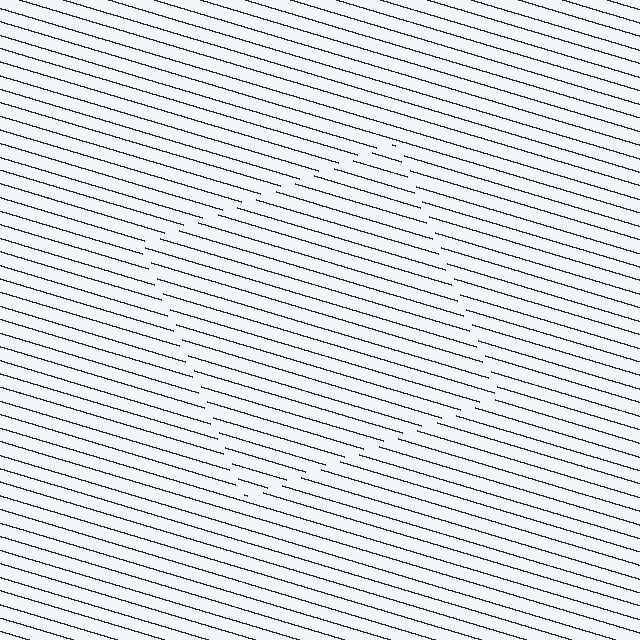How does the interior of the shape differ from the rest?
The interior of the shape contains the same grating, shifted by half a period — the contour is defined by the phase discontinuity where line-ends from the inner and outer gratings abut.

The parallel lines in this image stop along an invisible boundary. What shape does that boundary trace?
An illusory square. The interior of the shape contains the same grating, shifted by half a period — the contour is defined by the phase discontinuity where line-ends from the inner and outer gratings abut.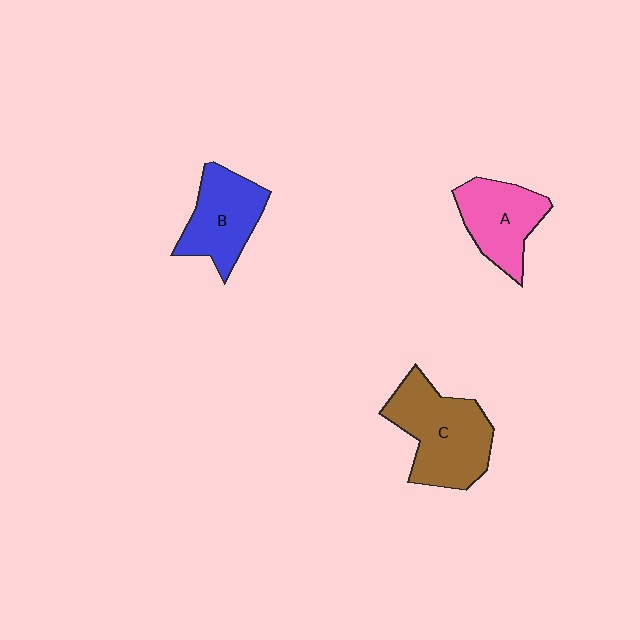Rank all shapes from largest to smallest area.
From largest to smallest: C (brown), B (blue), A (pink).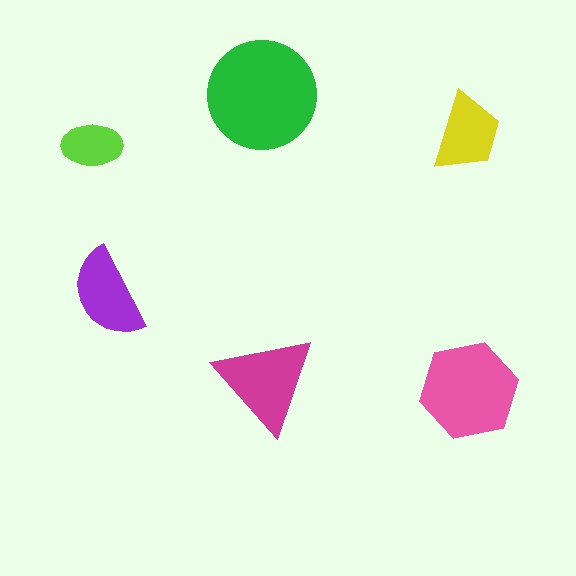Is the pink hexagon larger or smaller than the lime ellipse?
Larger.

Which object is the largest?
The green circle.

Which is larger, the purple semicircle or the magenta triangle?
The magenta triangle.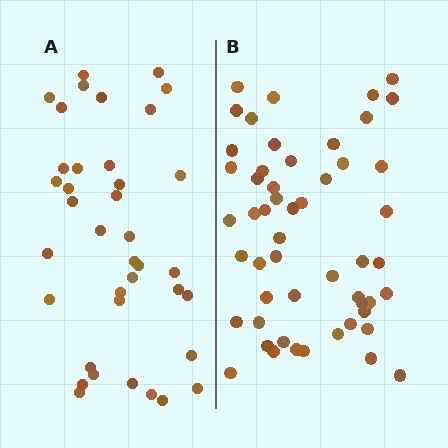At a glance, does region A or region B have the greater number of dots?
Region B (the right region) has more dots.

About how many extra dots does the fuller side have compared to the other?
Region B has approximately 15 more dots than region A.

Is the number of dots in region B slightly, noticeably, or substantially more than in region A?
Region B has noticeably more, but not dramatically so. The ratio is roughly 1.4 to 1.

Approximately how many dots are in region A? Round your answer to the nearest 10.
About 40 dots. (The exact count is 38, which rounds to 40.)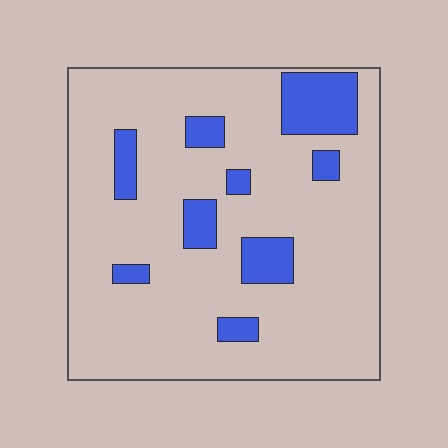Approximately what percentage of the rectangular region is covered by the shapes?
Approximately 15%.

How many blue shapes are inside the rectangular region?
9.